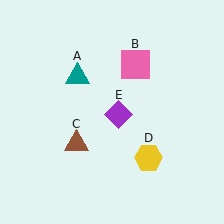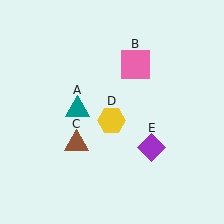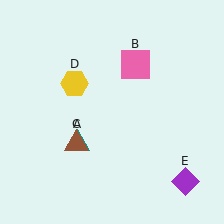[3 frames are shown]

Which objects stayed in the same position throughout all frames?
Pink square (object B) and brown triangle (object C) remained stationary.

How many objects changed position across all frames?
3 objects changed position: teal triangle (object A), yellow hexagon (object D), purple diamond (object E).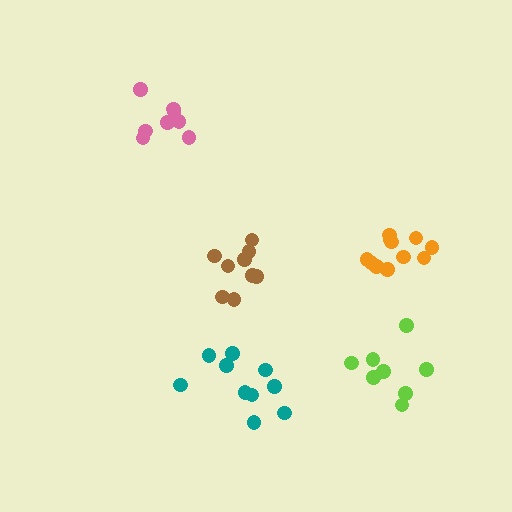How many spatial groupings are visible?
There are 5 spatial groupings.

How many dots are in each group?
Group 1: 9 dots, Group 2: 10 dots, Group 3: 8 dots, Group 4: 8 dots, Group 5: 11 dots (46 total).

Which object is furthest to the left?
The pink cluster is leftmost.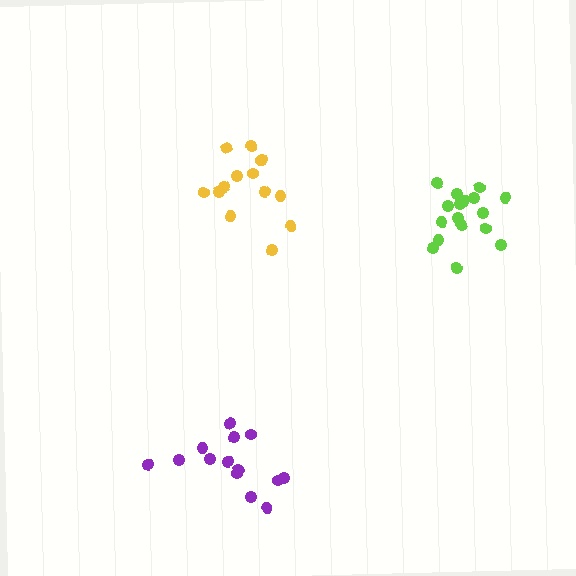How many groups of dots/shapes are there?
There are 3 groups.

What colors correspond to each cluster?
The clusters are colored: yellow, purple, lime.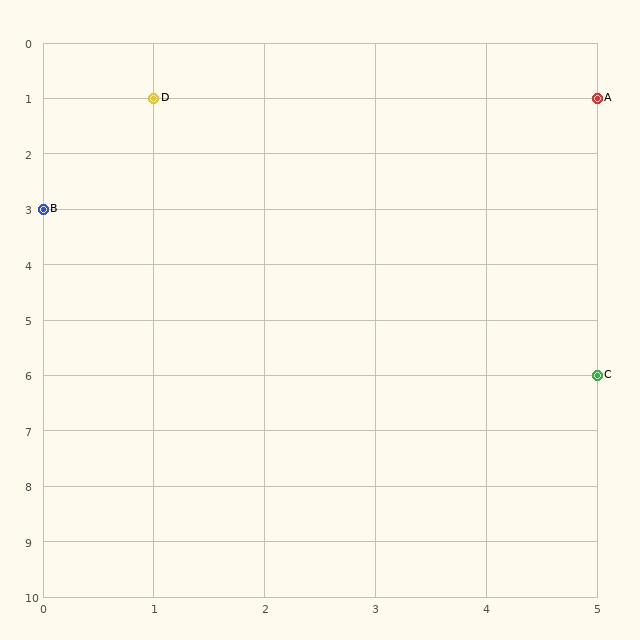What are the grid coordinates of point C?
Point C is at grid coordinates (5, 6).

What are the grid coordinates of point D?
Point D is at grid coordinates (1, 1).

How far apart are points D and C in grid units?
Points D and C are 4 columns and 5 rows apart (about 6.4 grid units diagonally).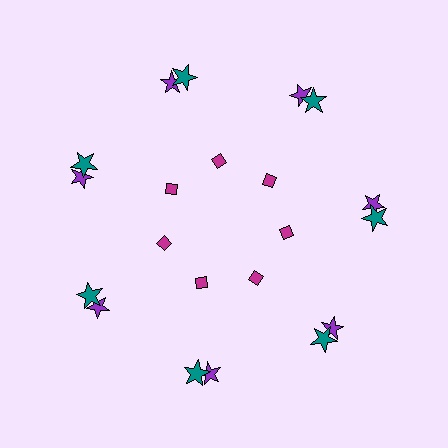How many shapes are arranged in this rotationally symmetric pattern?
There are 21 shapes, arranged in 7 groups of 3.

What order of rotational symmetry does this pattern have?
This pattern has 7-fold rotational symmetry.